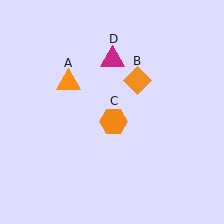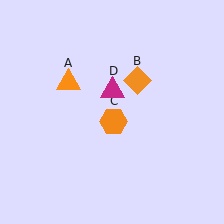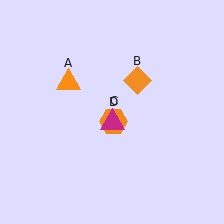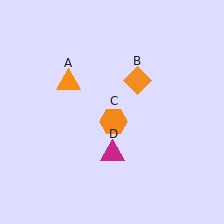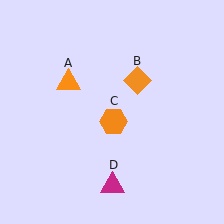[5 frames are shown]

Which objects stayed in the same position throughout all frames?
Orange triangle (object A) and orange diamond (object B) and orange hexagon (object C) remained stationary.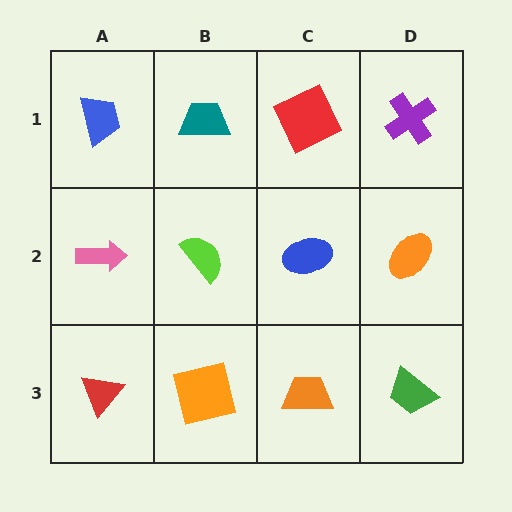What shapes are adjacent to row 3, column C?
A blue ellipse (row 2, column C), an orange square (row 3, column B), a green trapezoid (row 3, column D).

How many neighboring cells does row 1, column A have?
2.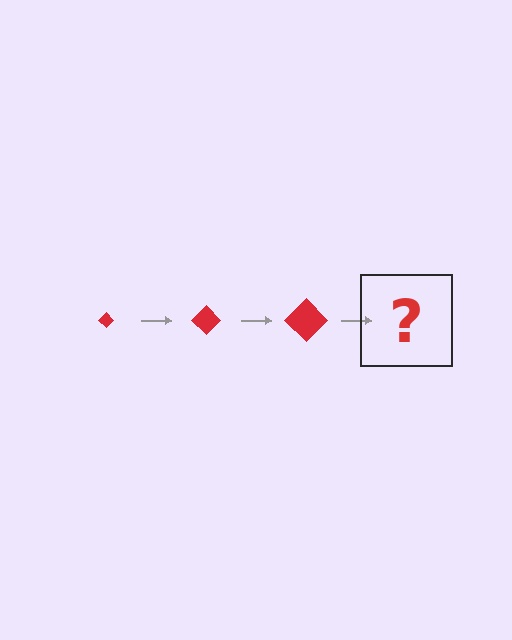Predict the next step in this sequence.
The next step is a red diamond, larger than the previous one.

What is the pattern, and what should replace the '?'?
The pattern is that the diamond gets progressively larger each step. The '?' should be a red diamond, larger than the previous one.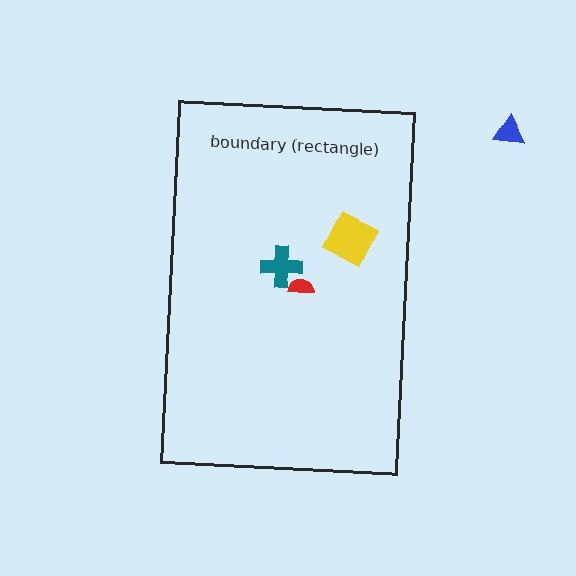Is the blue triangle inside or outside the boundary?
Outside.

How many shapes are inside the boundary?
3 inside, 1 outside.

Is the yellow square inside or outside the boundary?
Inside.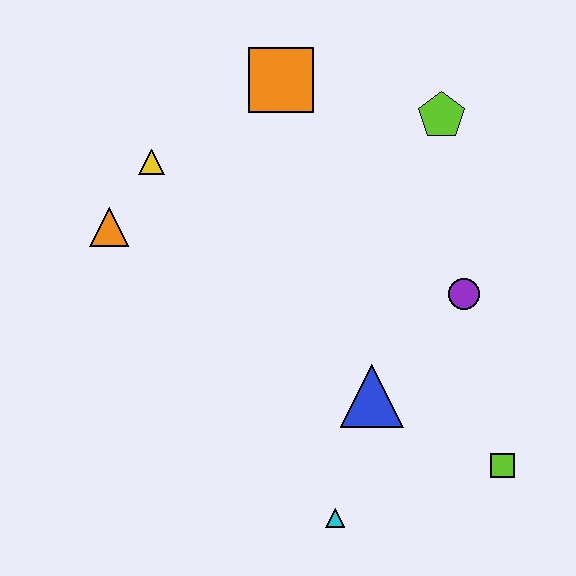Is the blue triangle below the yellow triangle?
Yes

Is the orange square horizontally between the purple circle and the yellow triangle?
Yes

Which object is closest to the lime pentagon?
The orange square is closest to the lime pentagon.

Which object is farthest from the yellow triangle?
The lime square is farthest from the yellow triangle.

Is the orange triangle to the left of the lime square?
Yes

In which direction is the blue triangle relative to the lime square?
The blue triangle is to the left of the lime square.